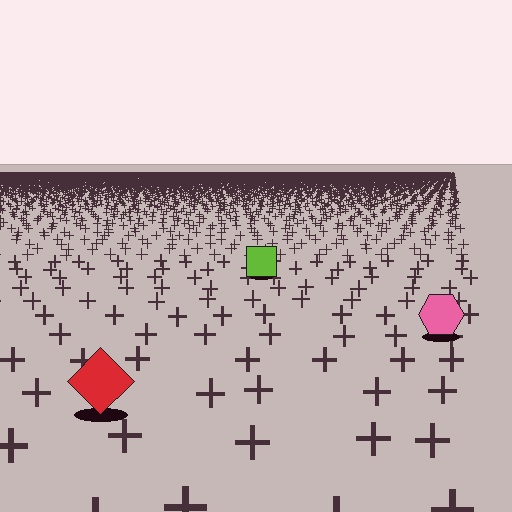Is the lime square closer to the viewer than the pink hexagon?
No. The pink hexagon is closer — you can tell from the texture gradient: the ground texture is coarser near it.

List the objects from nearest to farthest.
From nearest to farthest: the red diamond, the pink hexagon, the lime square.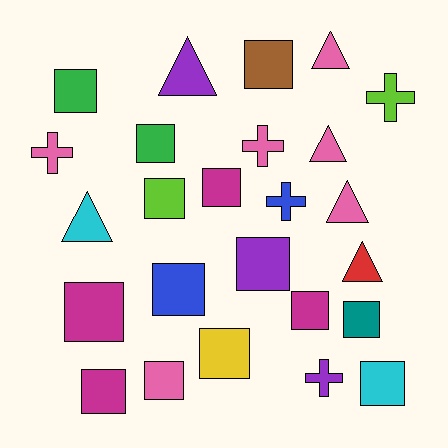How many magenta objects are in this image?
There are 4 magenta objects.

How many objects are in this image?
There are 25 objects.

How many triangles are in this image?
There are 6 triangles.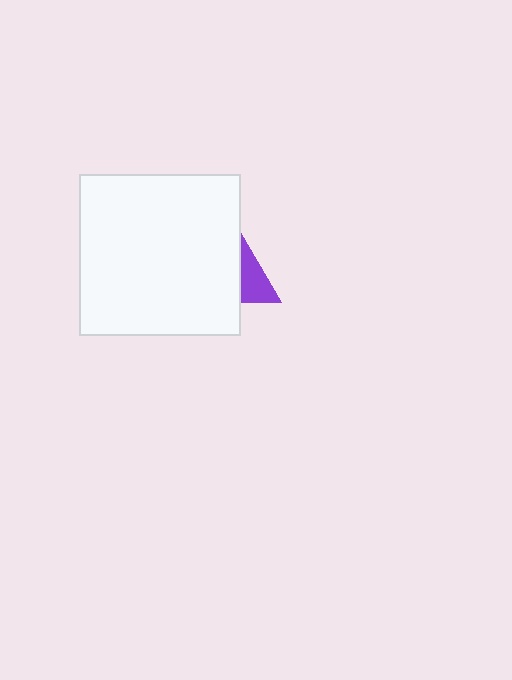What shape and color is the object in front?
The object in front is a white square.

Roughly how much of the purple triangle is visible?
A small part of it is visible (roughly 35%).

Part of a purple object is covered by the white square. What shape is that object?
It is a triangle.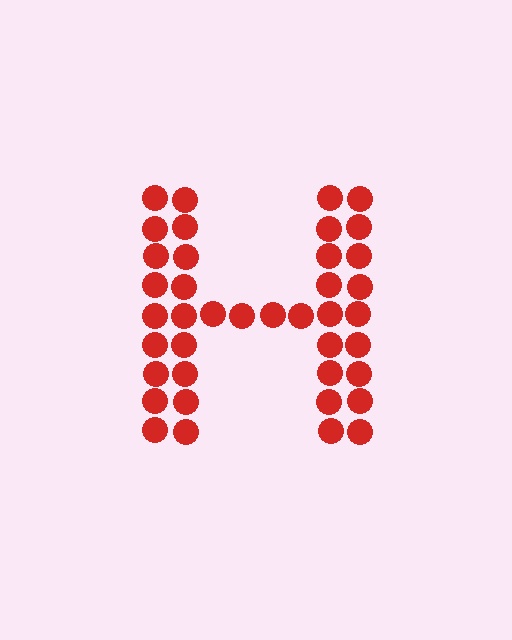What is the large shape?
The large shape is the letter H.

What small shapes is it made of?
It is made of small circles.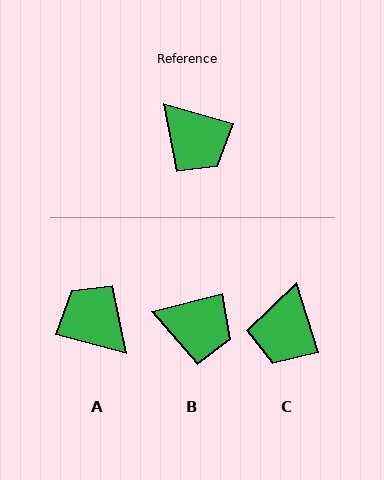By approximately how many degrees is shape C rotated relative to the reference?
Approximately 57 degrees clockwise.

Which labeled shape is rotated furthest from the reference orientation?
A, about 179 degrees away.